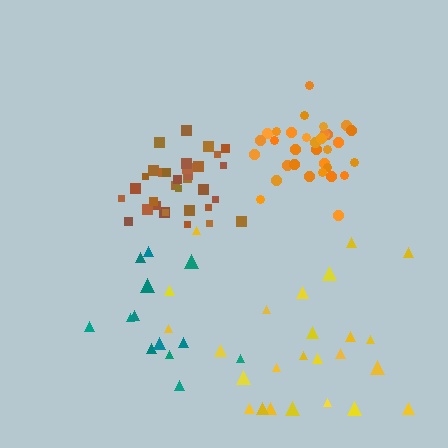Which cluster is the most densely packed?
Orange.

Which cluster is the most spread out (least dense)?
Yellow.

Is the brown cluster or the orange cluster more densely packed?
Orange.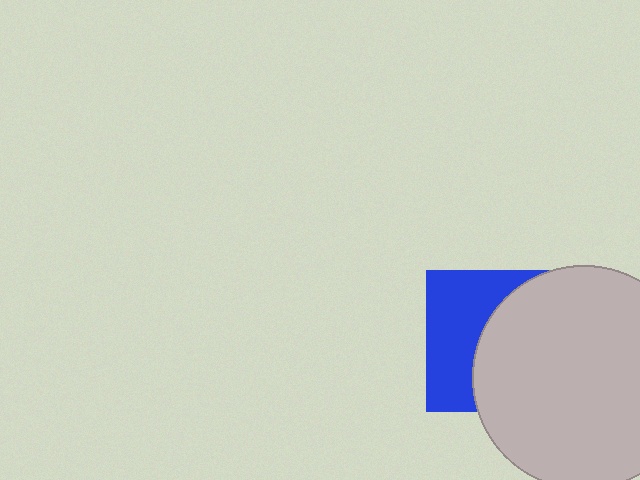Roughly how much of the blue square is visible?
A small part of it is visible (roughly 44%).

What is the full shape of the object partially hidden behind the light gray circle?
The partially hidden object is a blue square.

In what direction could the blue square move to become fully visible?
The blue square could move left. That would shift it out from behind the light gray circle entirely.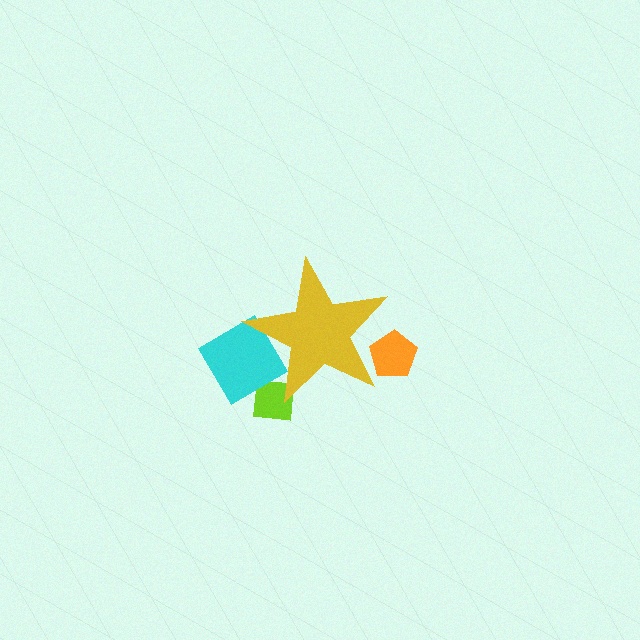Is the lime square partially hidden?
Yes, the lime square is partially hidden behind the yellow star.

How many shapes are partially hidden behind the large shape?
3 shapes are partially hidden.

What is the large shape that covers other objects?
A yellow star.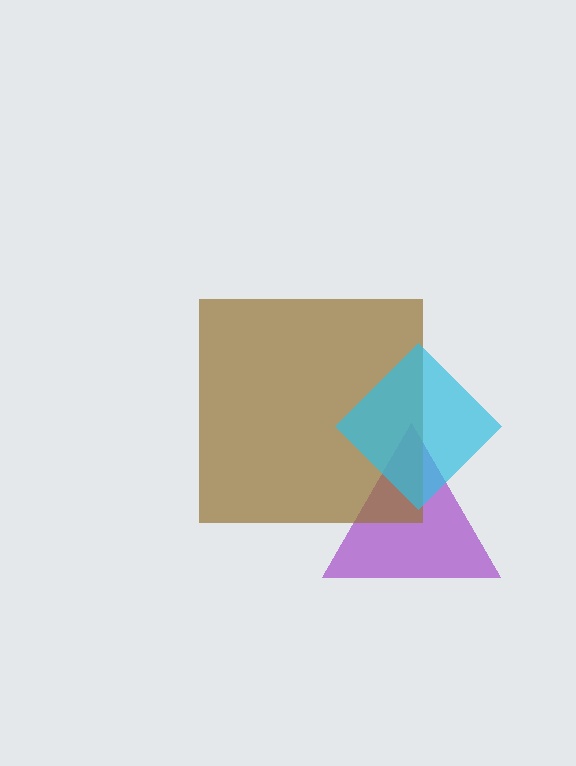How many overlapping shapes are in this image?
There are 3 overlapping shapes in the image.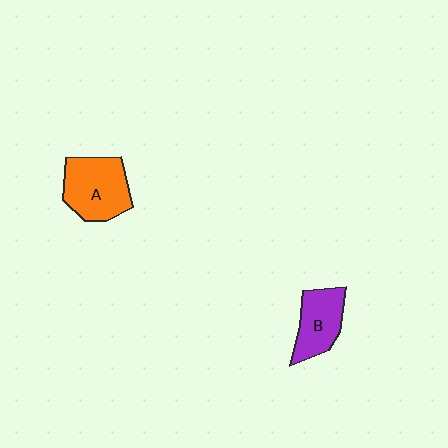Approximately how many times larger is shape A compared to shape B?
Approximately 1.3 times.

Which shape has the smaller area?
Shape B (purple).